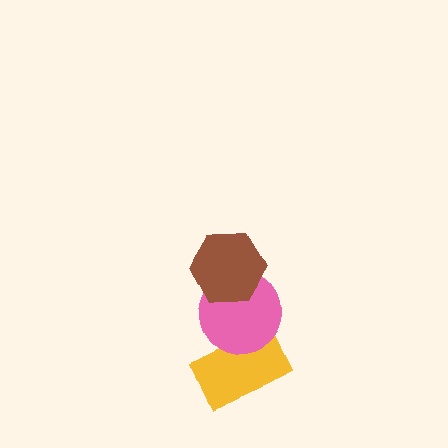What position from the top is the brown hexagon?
The brown hexagon is 1st from the top.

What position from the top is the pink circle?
The pink circle is 2nd from the top.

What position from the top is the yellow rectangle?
The yellow rectangle is 3rd from the top.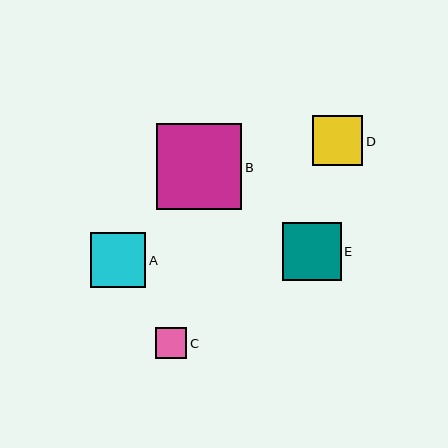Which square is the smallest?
Square C is the smallest with a size of approximately 31 pixels.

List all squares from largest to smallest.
From largest to smallest: B, E, A, D, C.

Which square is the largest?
Square B is the largest with a size of approximately 86 pixels.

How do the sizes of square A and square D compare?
Square A and square D are approximately the same size.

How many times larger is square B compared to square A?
Square B is approximately 1.5 times the size of square A.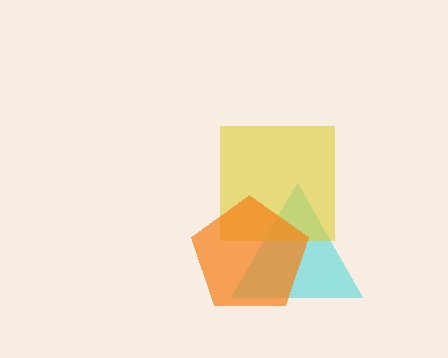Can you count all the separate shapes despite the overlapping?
Yes, there are 3 separate shapes.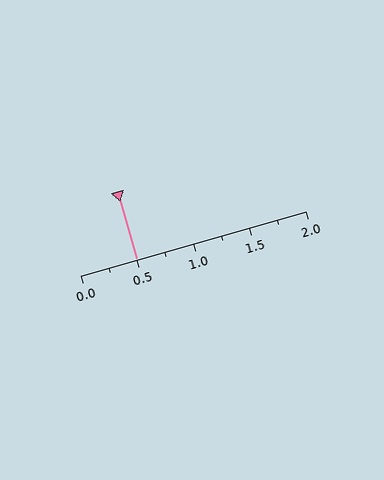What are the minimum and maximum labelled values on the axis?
The axis runs from 0.0 to 2.0.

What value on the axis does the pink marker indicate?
The marker indicates approximately 0.5.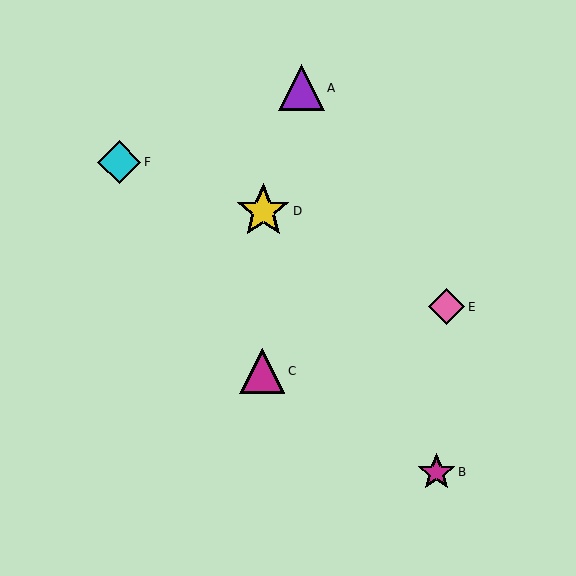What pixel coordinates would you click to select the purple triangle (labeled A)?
Click at (301, 88) to select the purple triangle A.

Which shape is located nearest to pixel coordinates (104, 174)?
The cyan diamond (labeled F) at (119, 162) is nearest to that location.